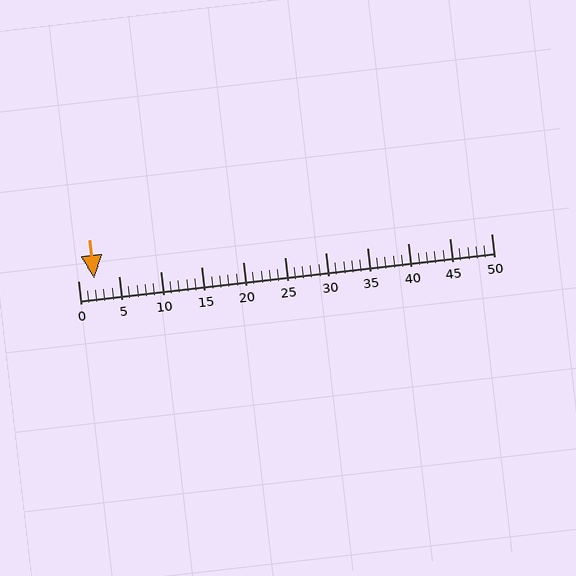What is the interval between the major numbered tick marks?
The major tick marks are spaced 5 units apart.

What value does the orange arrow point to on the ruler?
The orange arrow points to approximately 2.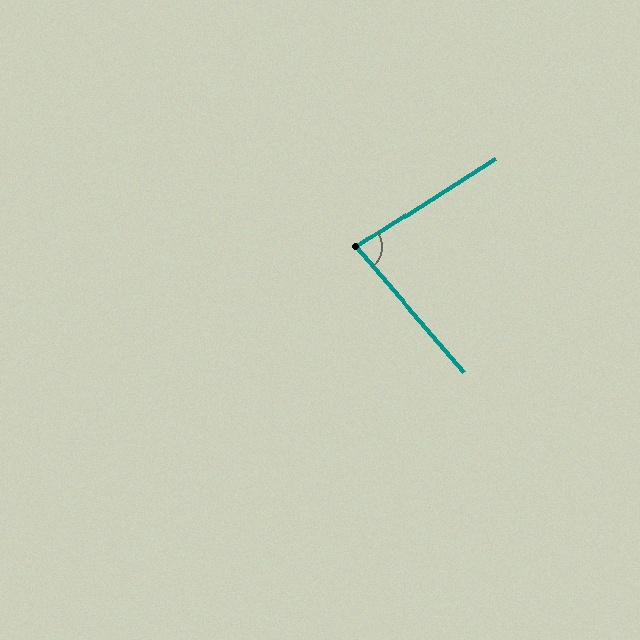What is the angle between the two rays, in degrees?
Approximately 82 degrees.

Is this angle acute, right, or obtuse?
It is acute.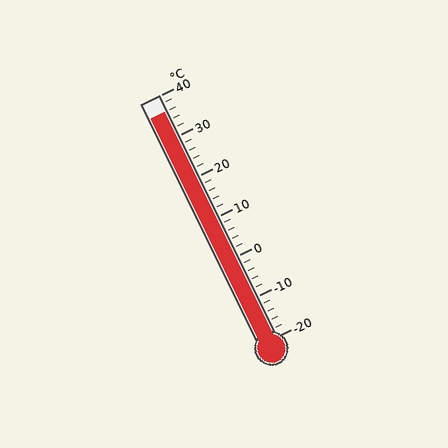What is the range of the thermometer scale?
The thermometer scale ranges from -20°C to 40°C.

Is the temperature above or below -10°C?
The temperature is above -10°C.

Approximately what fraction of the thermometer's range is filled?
The thermometer is filled to approximately 95% of its range.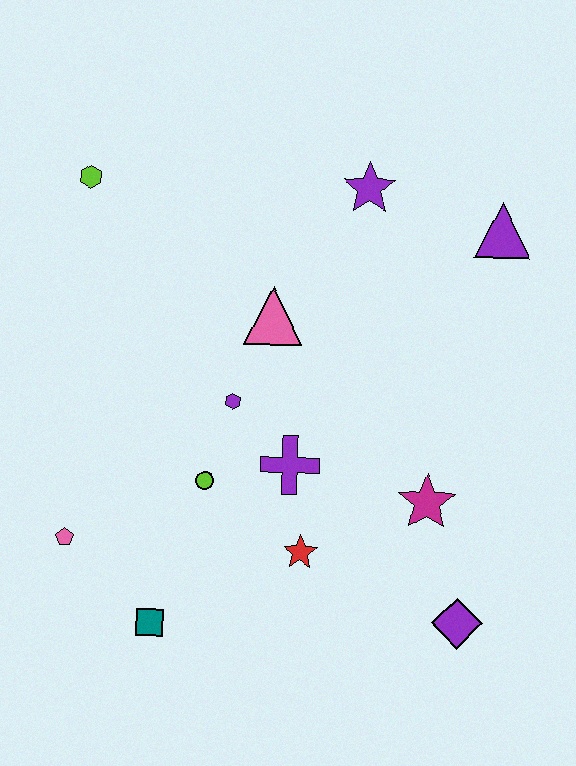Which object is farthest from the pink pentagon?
The purple triangle is farthest from the pink pentagon.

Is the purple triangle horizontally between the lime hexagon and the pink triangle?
No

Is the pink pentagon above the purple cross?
No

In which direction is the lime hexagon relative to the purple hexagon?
The lime hexagon is above the purple hexagon.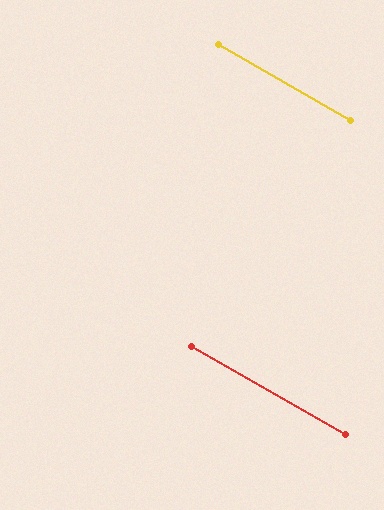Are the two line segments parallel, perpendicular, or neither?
Parallel — their directions differ by only 0.1°.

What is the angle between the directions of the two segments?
Approximately 0 degrees.